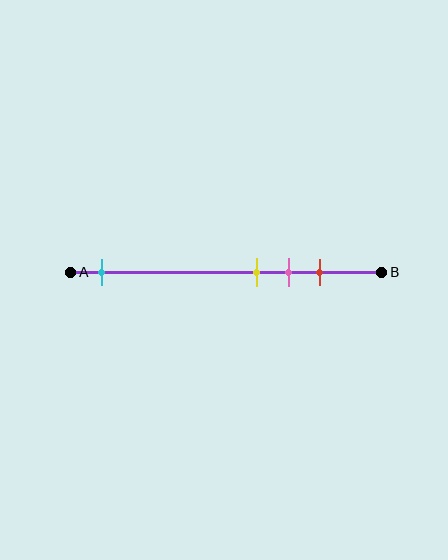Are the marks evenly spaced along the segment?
No, the marks are not evenly spaced.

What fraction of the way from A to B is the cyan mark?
The cyan mark is approximately 10% (0.1) of the way from A to B.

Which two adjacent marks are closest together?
The yellow and pink marks are the closest adjacent pair.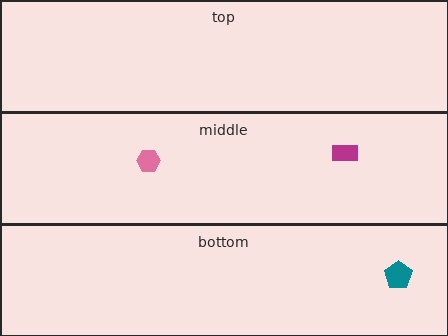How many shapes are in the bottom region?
1.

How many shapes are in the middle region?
2.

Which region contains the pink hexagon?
The middle region.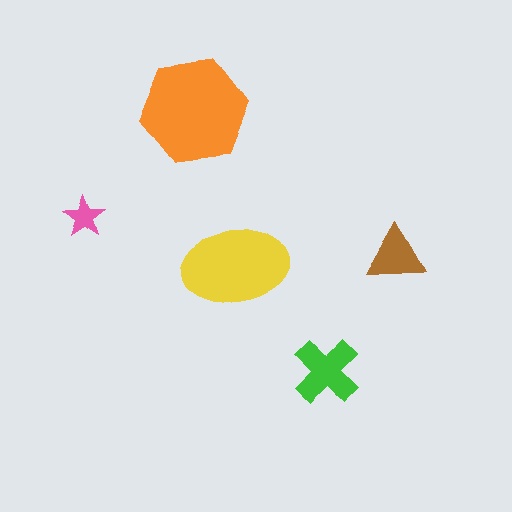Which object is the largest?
The orange hexagon.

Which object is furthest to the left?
The pink star is leftmost.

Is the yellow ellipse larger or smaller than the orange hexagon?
Smaller.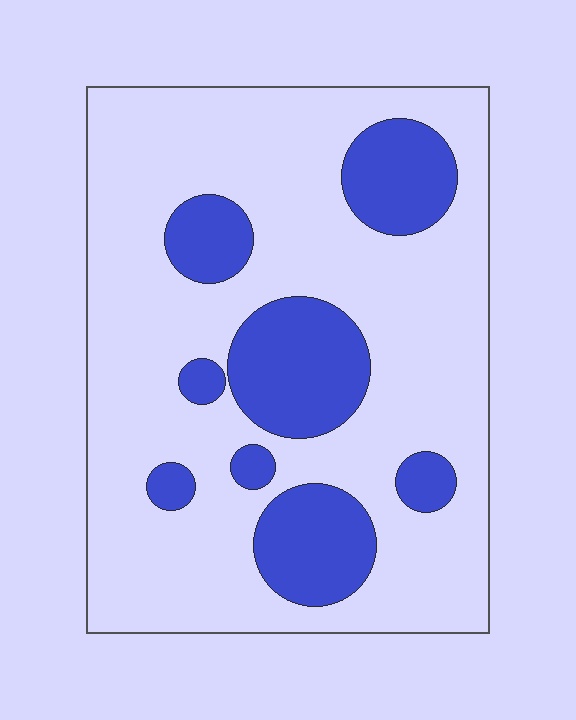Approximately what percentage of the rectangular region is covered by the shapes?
Approximately 25%.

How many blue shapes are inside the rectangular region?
8.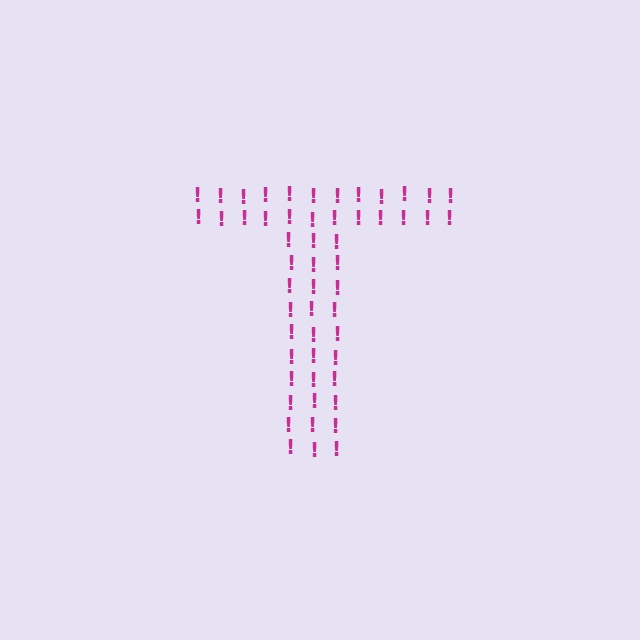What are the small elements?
The small elements are exclamation marks.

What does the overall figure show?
The overall figure shows the letter T.